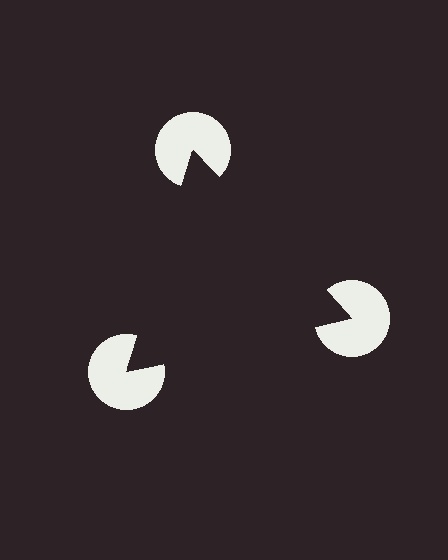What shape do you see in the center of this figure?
An illusory triangle — its edges are inferred from the aligned wedge cuts in the pac-man discs, not physically drawn.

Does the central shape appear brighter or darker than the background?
It typically appears slightly darker than the background, even though no actual brightness change is drawn.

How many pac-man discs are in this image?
There are 3 — one at each vertex of the illusory triangle.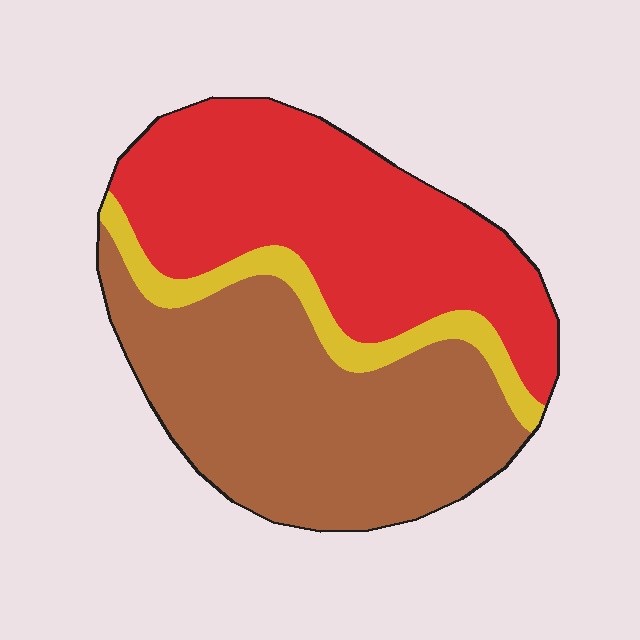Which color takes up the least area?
Yellow, at roughly 10%.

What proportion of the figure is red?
Red takes up about two fifths (2/5) of the figure.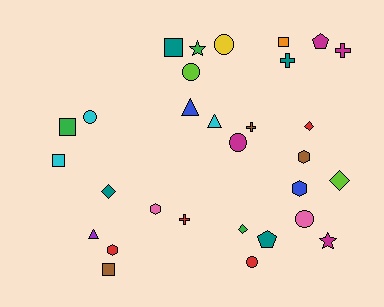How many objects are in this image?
There are 30 objects.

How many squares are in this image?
There are 5 squares.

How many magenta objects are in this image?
There are 4 magenta objects.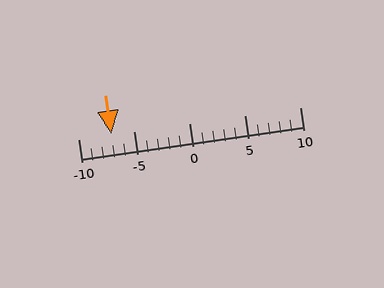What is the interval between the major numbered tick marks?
The major tick marks are spaced 5 units apart.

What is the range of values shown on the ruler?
The ruler shows values from -10 to 10.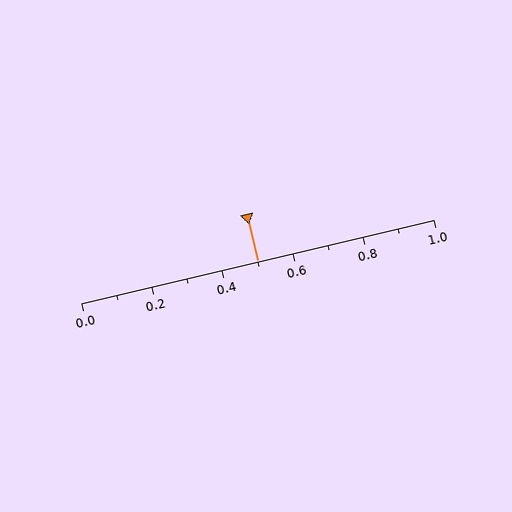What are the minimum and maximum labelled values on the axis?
The axis runs from 0.0 to 1.0.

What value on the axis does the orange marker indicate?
The marker indicates approximately 0.5.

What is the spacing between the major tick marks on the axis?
The major ticks are spaced 0.2 apart.